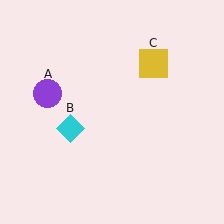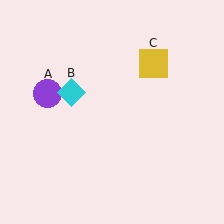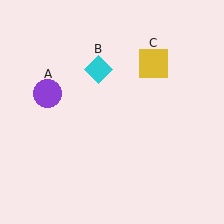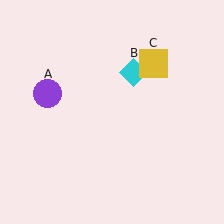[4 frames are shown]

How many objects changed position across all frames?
1 object changed position: cyan diamond (object B).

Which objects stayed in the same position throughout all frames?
Purple circle (object A) and yellow square (object C) remained stationary.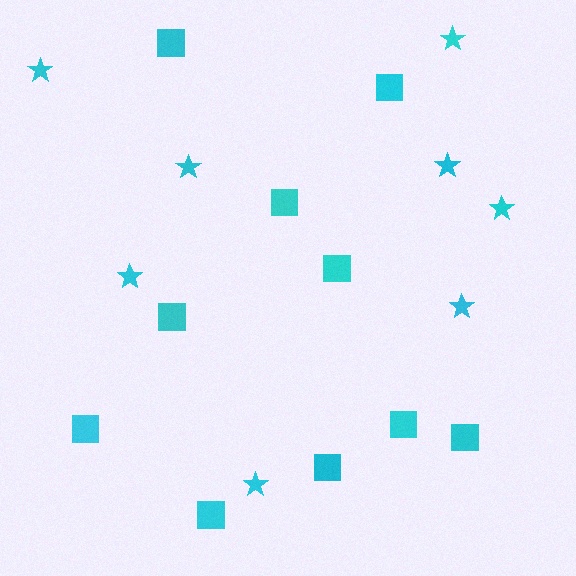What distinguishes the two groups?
There are 2 groups: one group of squares (10) and one group of stars (8).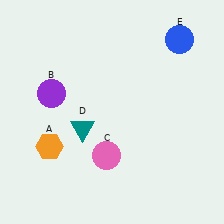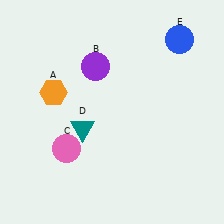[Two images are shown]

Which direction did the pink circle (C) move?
The pink circle (C) moved left.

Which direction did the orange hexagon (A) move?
The orange hexagon (A) moved up.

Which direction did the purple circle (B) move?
The purple circle (B) moved right.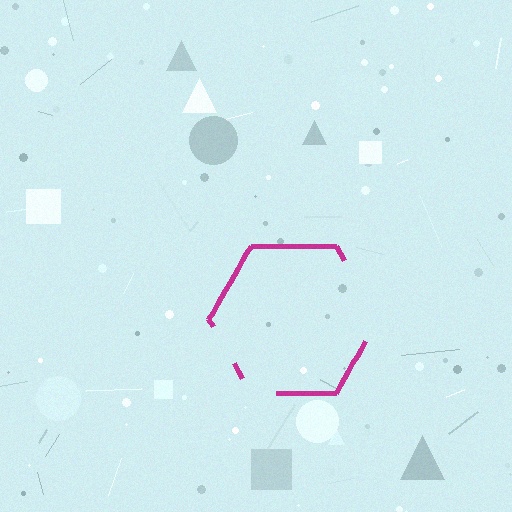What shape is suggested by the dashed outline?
The dashed outline suggests a hexagon.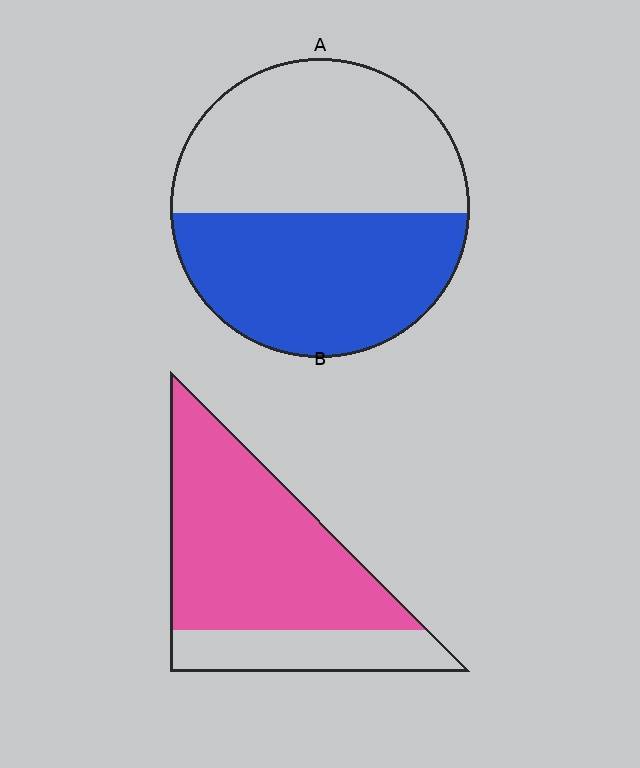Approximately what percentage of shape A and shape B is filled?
A is approximately 50% and B is approximately 75%.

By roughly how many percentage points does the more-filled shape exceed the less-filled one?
By roughly 25 percentage points (B over A).